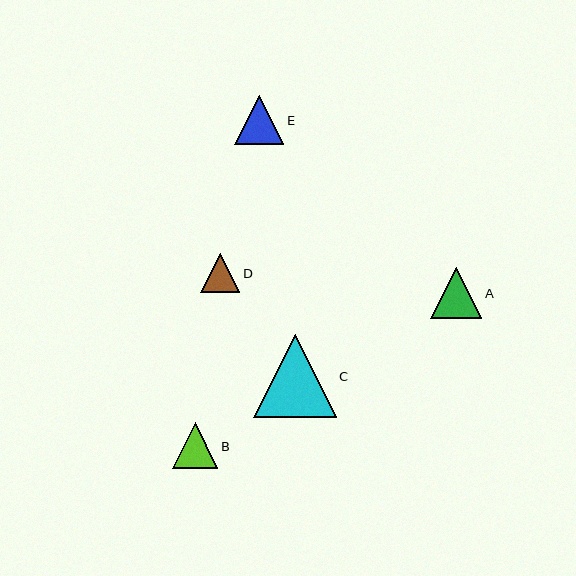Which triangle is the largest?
Triangle C is the largest with a size of approximately 83 pixels.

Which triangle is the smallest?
Triangle D is the smallest with a size of approximately 39 pixels.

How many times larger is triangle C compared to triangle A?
Triangle C is approximately 1.6 times the size of triangle A.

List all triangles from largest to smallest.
From largest to smallest: C, A, E, B, D.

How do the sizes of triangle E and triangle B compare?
Triangle E and triangle B are approximately the same size.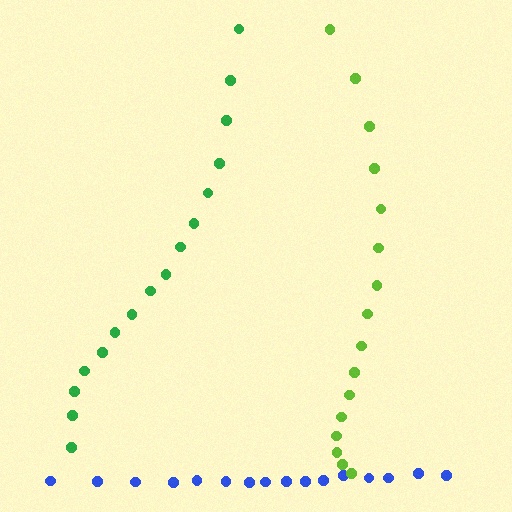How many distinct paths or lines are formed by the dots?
There are 3 distinct paths.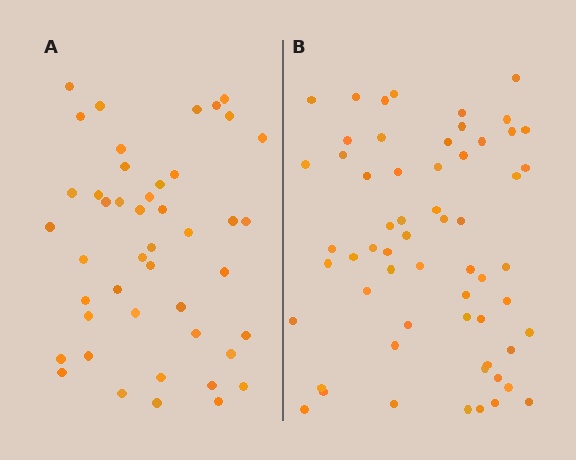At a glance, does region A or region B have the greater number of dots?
Region B (the right region) has more dots.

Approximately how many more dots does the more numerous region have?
Region B has approximately 15 more dots than region A.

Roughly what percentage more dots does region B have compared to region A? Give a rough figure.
About 35% more.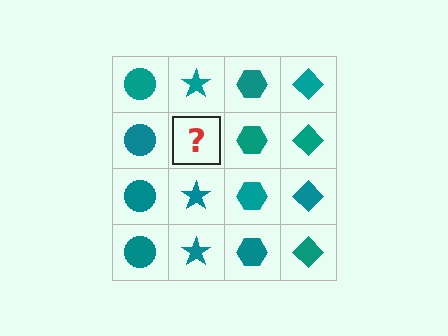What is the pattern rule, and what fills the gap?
The rule is that each column has a consistent shape. The gap should be filled with a teal star.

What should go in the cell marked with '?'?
The missing cell should contain a teal star.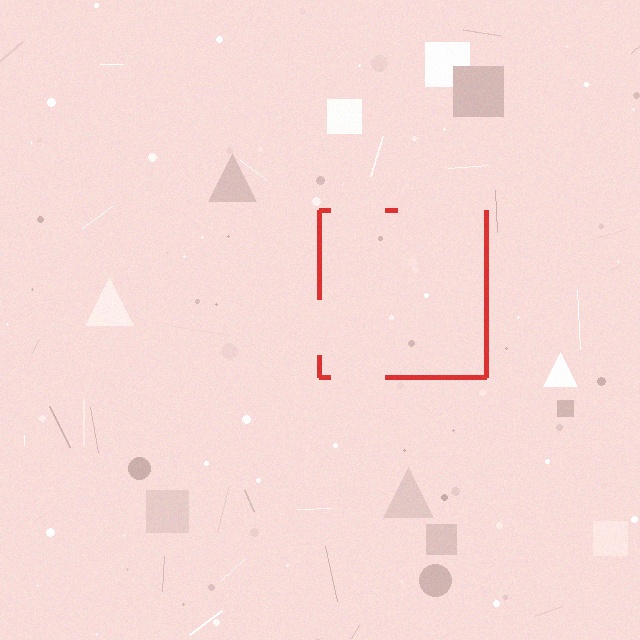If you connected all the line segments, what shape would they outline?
They would outline a square.